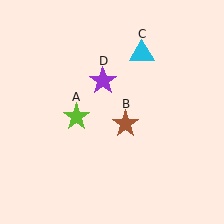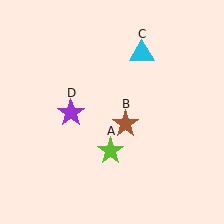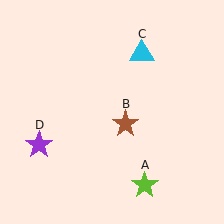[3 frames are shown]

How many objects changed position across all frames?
2 objects changed position: lime star (object A), purple star (object D).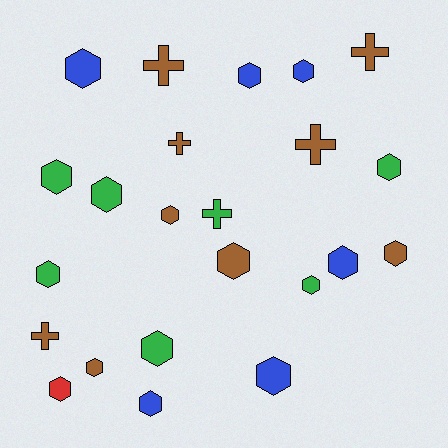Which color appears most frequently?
Brown, with 9 objects.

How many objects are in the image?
There are 23 objects.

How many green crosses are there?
There is 1 green cross.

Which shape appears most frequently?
Hexagon, with 17 objects.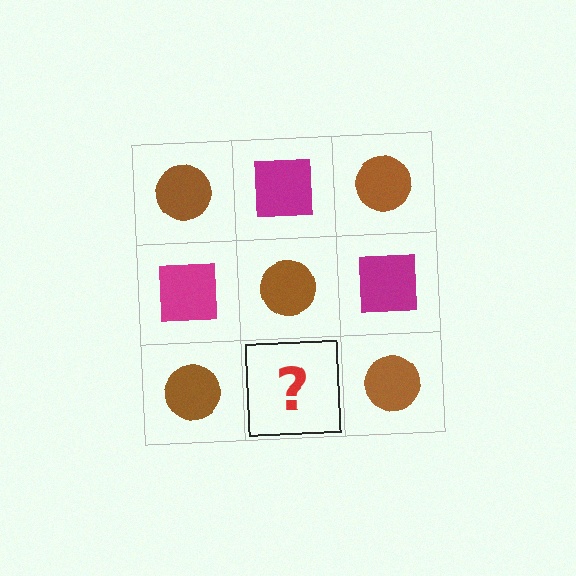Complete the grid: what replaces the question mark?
The question mark should be replaced with a magenta square.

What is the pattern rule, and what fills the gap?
The rule is that it alternates brown circle and magenta square in a checkerboard pattern. The gap should be filled with a magenta square.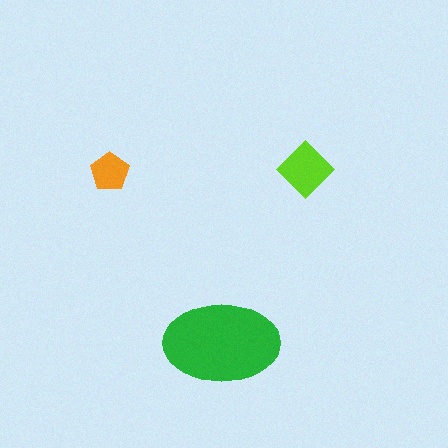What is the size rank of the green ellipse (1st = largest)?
1st.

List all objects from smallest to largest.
The orange pentagon, the lime diamond, the green ellipse.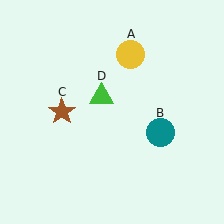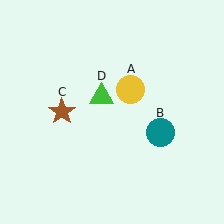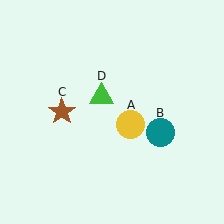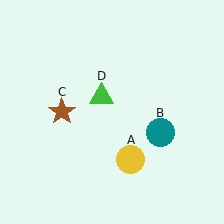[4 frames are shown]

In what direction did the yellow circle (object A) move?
The yellow circle (object A) moved down.